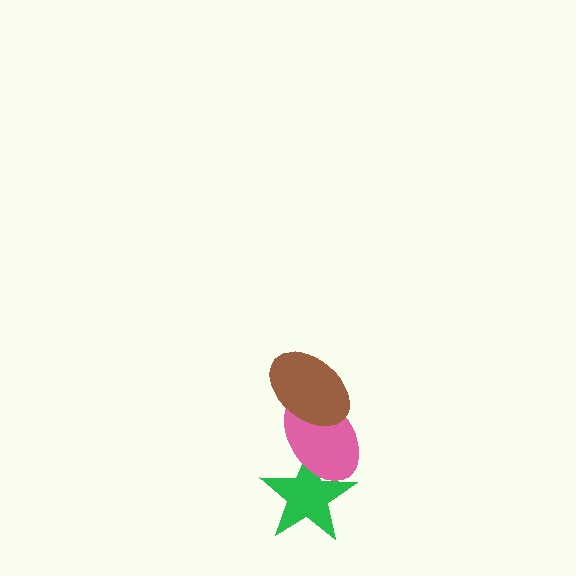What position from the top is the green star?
The green star is 3rd from the top.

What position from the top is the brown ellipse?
The brown ellipse is 1st from the top.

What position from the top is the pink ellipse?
The pink ellipse is 2nd from the top.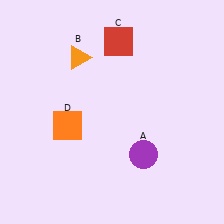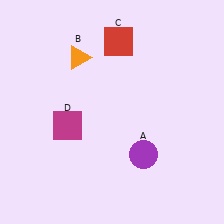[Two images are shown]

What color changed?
The square (D) changed from orange in Image 1 to magenta in Image 2.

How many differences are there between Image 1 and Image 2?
There is 1 difference between the two images.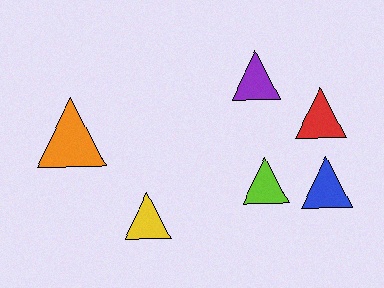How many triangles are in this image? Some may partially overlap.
There are 6 triangles.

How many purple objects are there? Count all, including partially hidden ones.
There is 1 purple object.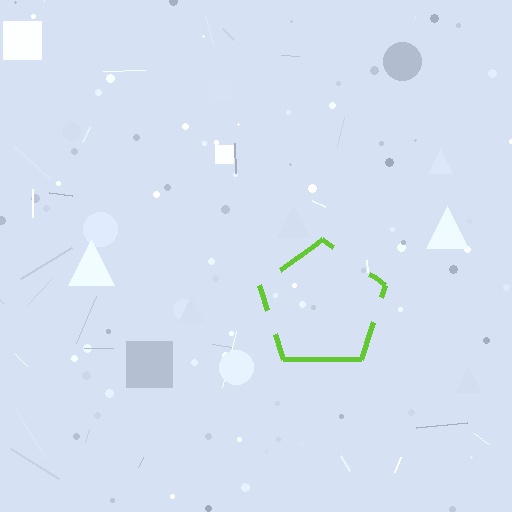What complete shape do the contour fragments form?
The contour fragments form a pentagon.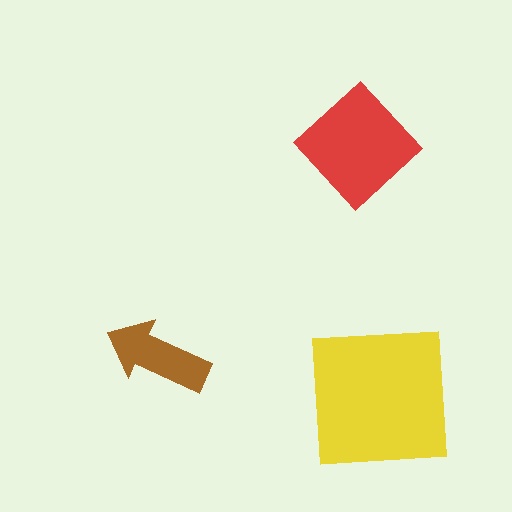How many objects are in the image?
There are 3 objects in the image.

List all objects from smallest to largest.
The brown arrow, the red diamond, the yellow square.